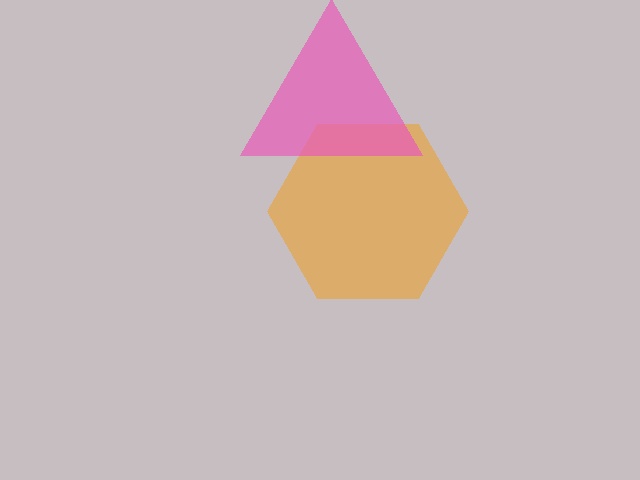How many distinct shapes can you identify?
There are 2 distinct shapes: an orange hexagon, a pink triangle.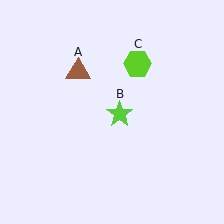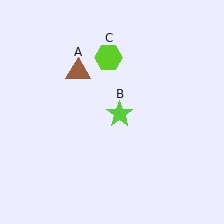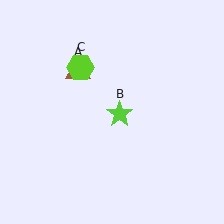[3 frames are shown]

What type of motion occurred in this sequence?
The lime hexagon (object C) rotated counterclockwise around the center of the scene.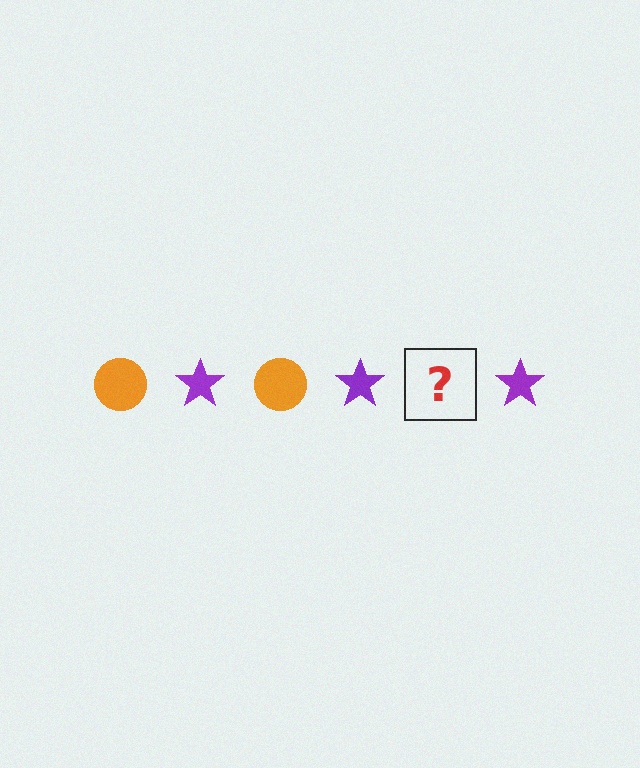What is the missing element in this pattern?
The missing element is an orange circle.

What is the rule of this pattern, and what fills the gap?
The rule is that the pattern alternates between orange circle and purple star. The gap should be filled with an orange circle.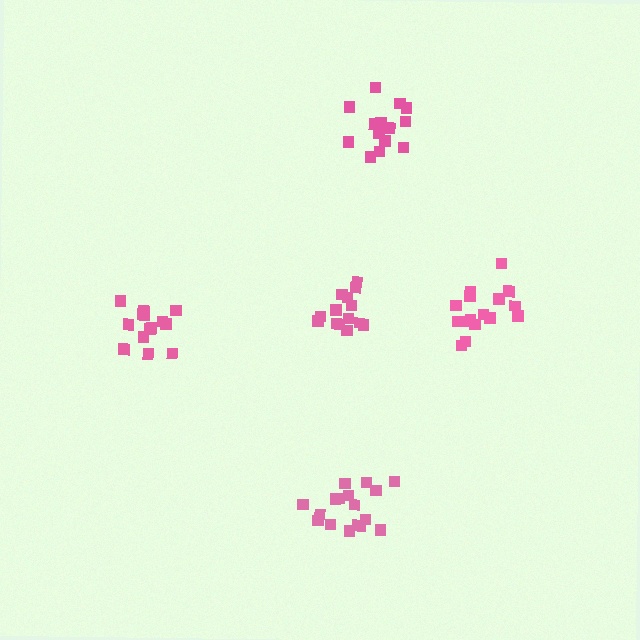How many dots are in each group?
Group 1: 16 dots, Group 2: 16 dots, Group 3: 17 dots, Group 4: 16 dots, Group 5: 14 dots (79 total).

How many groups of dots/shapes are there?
There are 5 groups.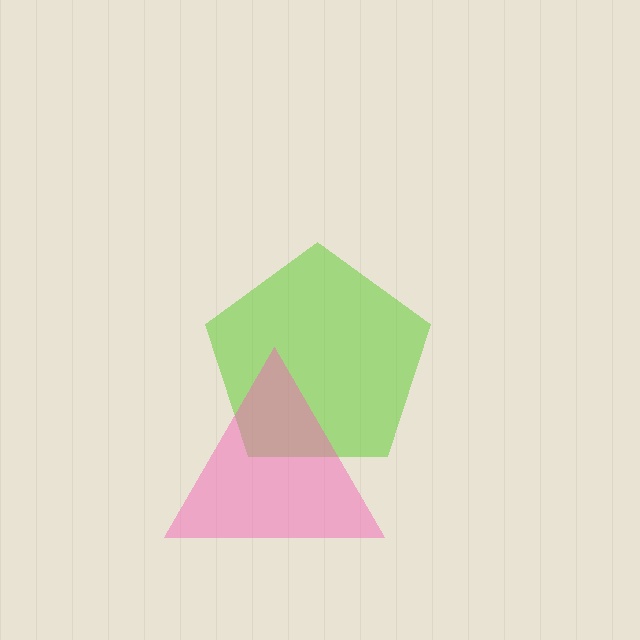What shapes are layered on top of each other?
The layered shapes are: a lime pentagon, a pink triangle.